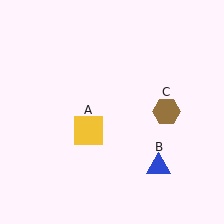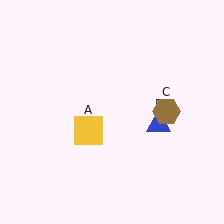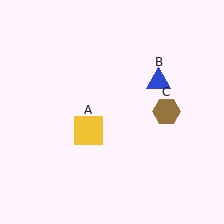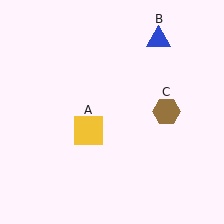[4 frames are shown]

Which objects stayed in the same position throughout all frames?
Yellow square (object A) and brown hexagon (object C) remained stationary.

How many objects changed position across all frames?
1 object changed position: blue triangle (object B).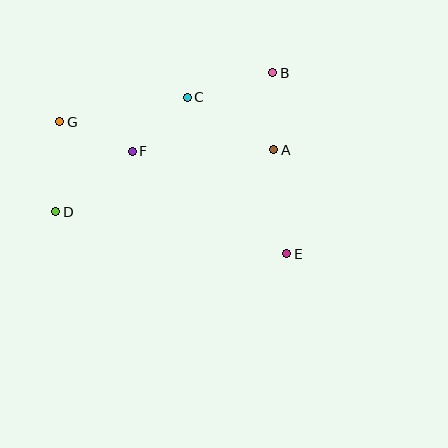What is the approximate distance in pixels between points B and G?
The distance between B and G is approximately 218 pixels.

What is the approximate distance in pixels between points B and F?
The distance between B and F is approximately 161 pixels.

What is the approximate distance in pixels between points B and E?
The distance between B and E is approximately 181 pixels.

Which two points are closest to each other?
Points C and F are closest to each other.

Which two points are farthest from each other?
Points E and G are farthest from each other.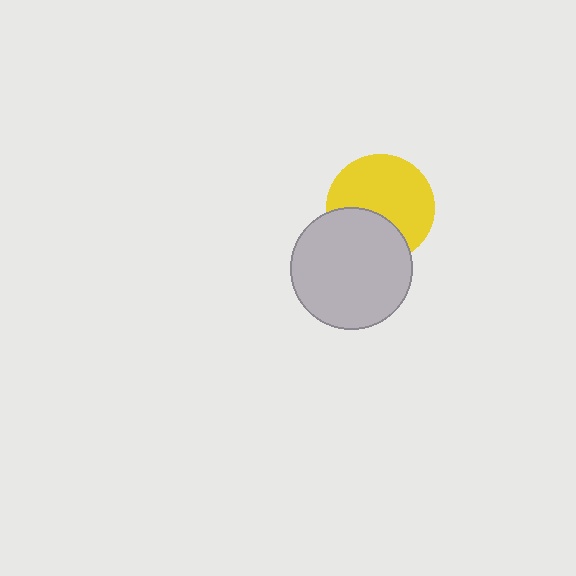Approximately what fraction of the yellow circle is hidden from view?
Roughly 34% of the yellow circle is hidden behind the light gray circle.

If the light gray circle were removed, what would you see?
You would see the complete yellow circle.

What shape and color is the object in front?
The object in front is a light gray circle.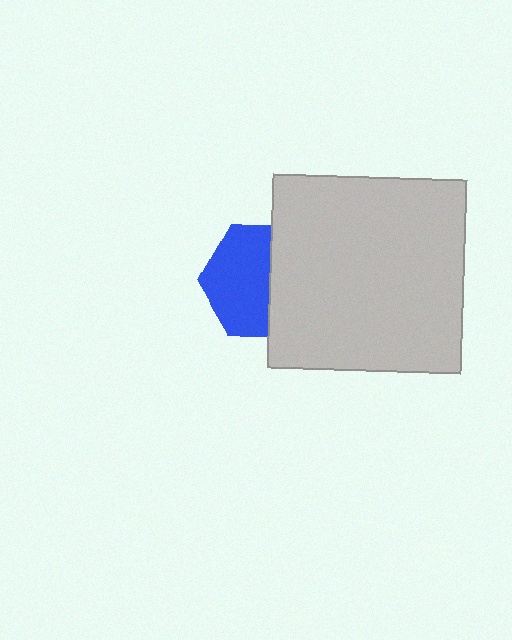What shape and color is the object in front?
The object in front is a light gray square.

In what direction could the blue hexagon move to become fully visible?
The blue hexagon could move left. That would shift it out from behind the light gray square entirely.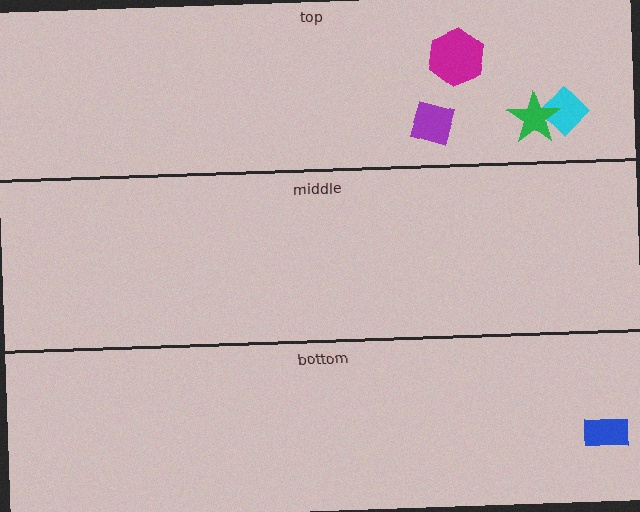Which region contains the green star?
The top region.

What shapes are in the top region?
The cyan diamond, the purple square, the magenta hexagon, the green star.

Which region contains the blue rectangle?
The bottom region.